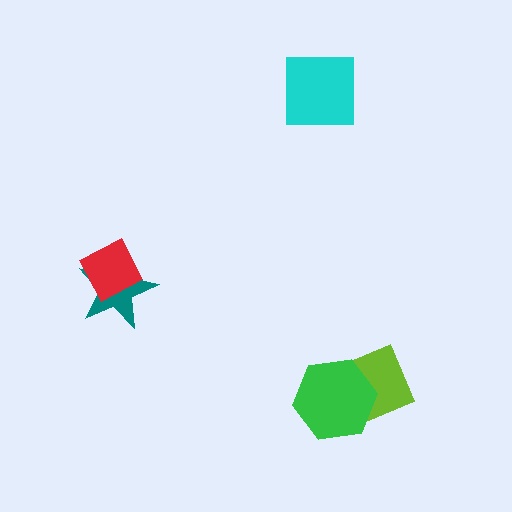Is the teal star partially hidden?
Yes, it is partially covered by another shape.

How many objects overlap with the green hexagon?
1 object overlaps with the green hexagon.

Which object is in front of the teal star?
The red diamond is in front of the teal star.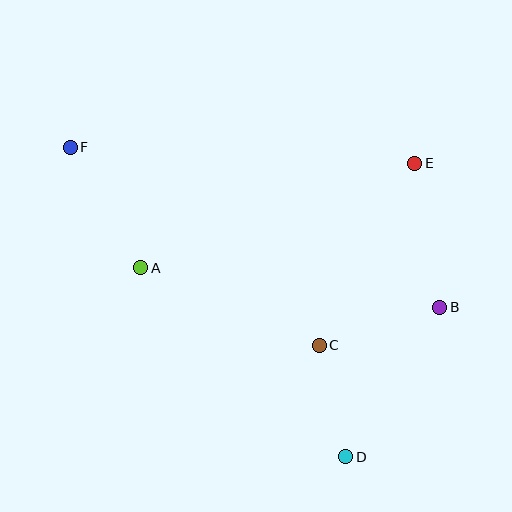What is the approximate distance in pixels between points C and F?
The distance between C and F is approximately 318 pixels.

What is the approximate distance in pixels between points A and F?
The distance between A and F is approximately 140 pixels.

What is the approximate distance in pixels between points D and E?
The distance between D and E is approximately 301 pixels.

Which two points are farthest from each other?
Points D and F are farthest from each other.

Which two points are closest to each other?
Points C and D are closest to each other.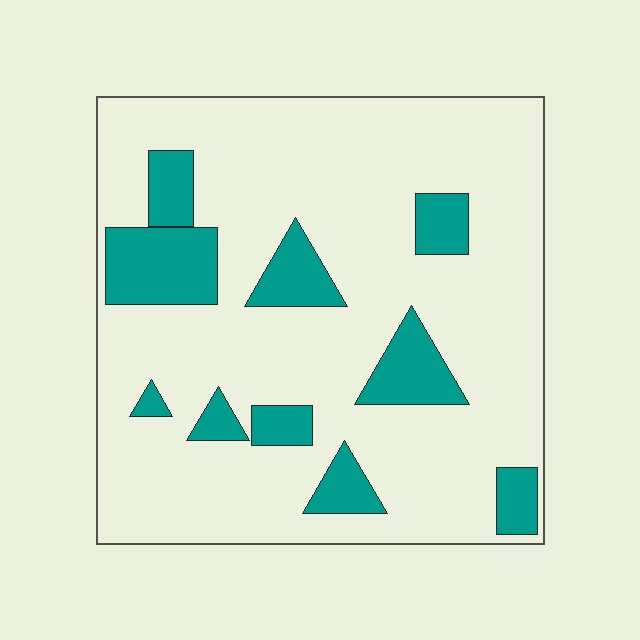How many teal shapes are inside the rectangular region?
10.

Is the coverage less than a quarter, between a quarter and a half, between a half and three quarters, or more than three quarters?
Less than a quarter.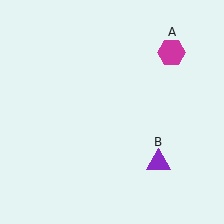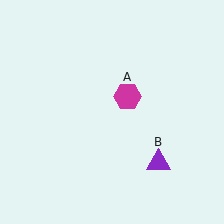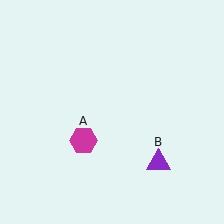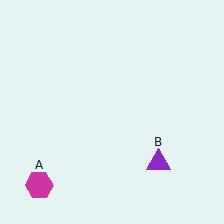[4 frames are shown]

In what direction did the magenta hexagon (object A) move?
The magenta hexagon (object A) moved down and to the left.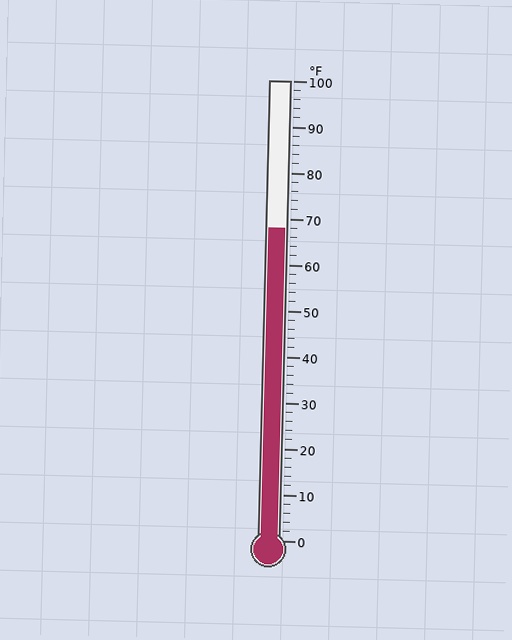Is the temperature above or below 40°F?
The temperature is above 40°F.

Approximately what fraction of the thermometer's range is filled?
The thermometer is filled to approximately 70% of its range.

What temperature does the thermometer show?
The thermometer shows approximately 68°F.